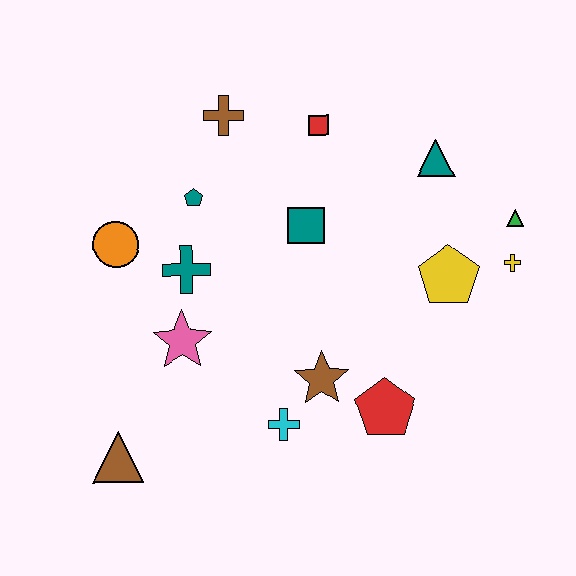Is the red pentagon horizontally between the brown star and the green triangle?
Yes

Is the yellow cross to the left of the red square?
No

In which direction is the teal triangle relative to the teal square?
The teal triangle is to the right of the teal square.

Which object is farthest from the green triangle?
The brown triangle is farthest from the green triangle.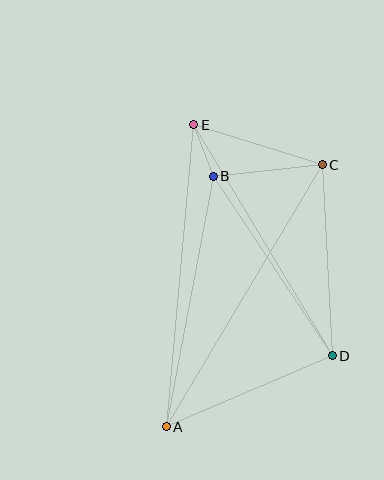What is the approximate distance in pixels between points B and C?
The distance between B and C is approximately 109 pixels.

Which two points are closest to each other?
Points B and E are closest to each other.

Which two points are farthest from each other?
Points A and C are farthest from each other.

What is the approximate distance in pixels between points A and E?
The distance between A and E is approximately 303 pixels.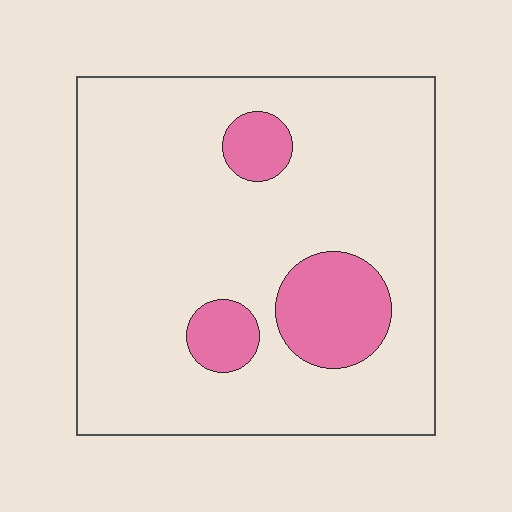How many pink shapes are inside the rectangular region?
3.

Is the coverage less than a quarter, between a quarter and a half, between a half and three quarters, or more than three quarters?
Less than a quarter.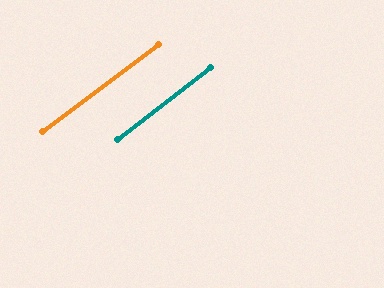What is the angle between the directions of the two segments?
Approximately 1 degree.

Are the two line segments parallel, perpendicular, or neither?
Parallel — their directions differ by only 0.7°.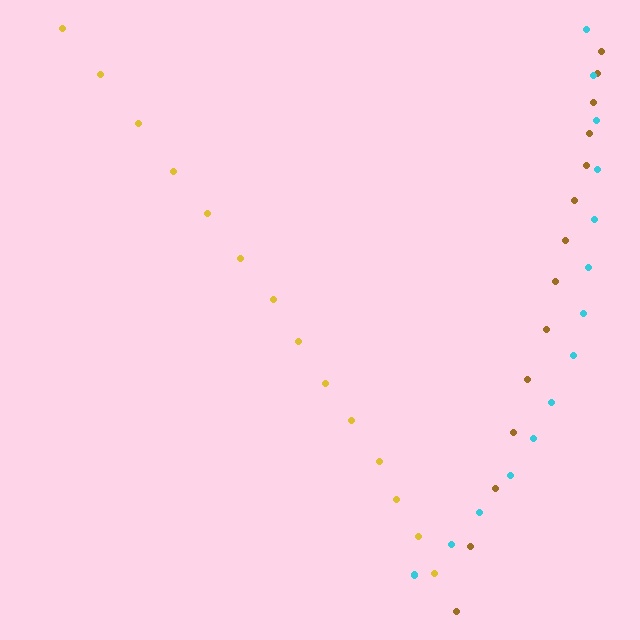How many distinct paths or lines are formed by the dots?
There are 3 distinct paths.